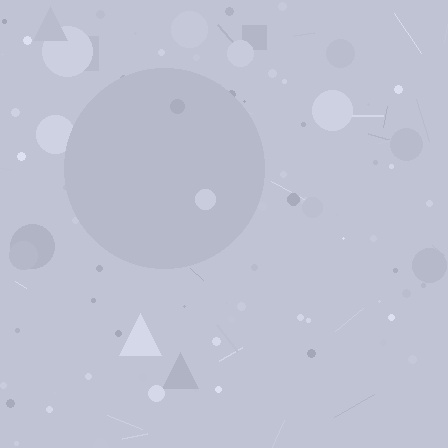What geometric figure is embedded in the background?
A circle is embedded in the background.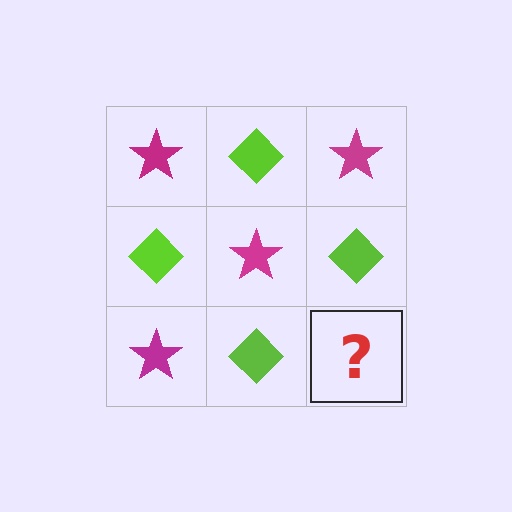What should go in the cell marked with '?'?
The missing cell should contain a magenta star.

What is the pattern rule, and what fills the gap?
The rule is that it alternates magenta star and lime diamond in a checkerboard pattern. The gap should be filled with a magenta star.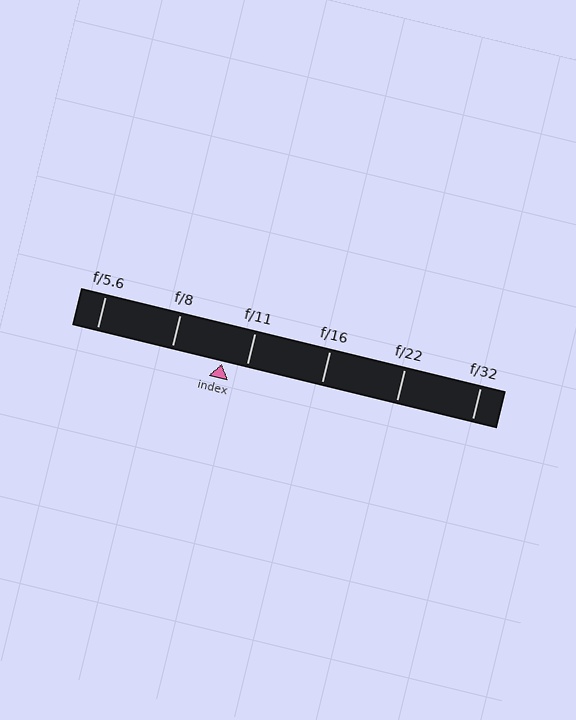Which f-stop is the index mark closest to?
The index mark is closest to f/11.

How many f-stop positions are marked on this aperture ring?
There are 6 f-stop positions marked.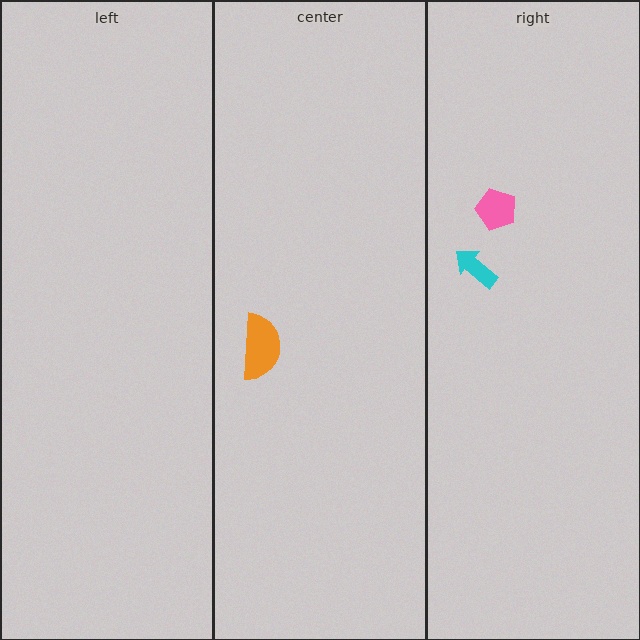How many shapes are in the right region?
2.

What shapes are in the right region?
The pink pentagon, the cyan arrow.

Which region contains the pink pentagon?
The right region.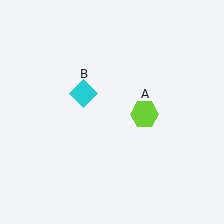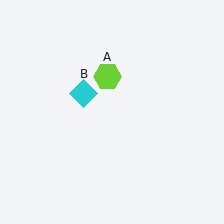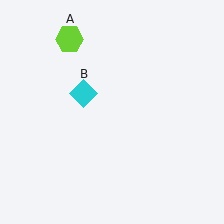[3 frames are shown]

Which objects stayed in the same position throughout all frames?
Cyan diamond (object B) remained stationary.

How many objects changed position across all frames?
1 object changed position: lime hexagon (object A).